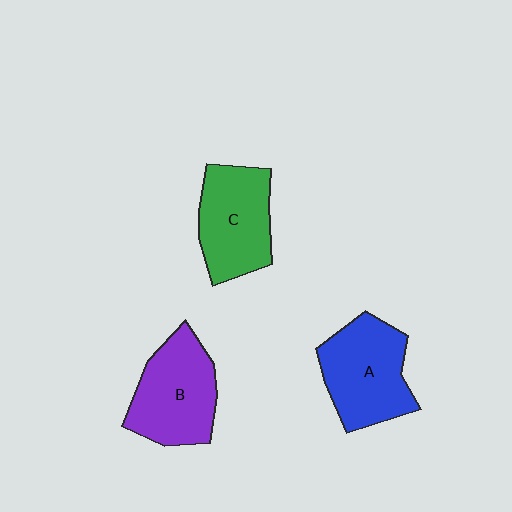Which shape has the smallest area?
Shape C (green).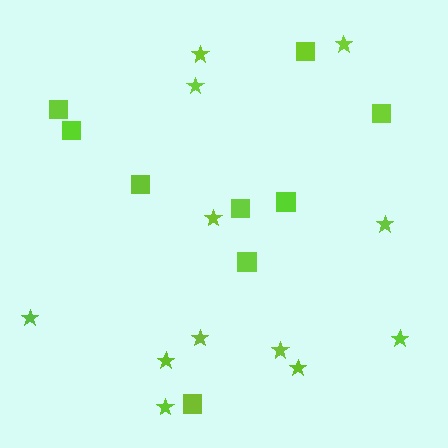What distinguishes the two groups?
There are 2 groups: one group of squares (9) and one group of stars (12).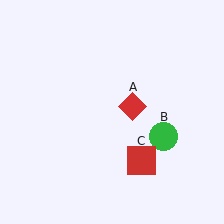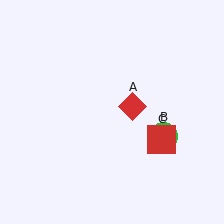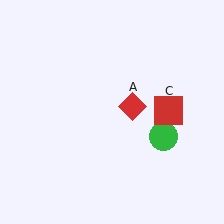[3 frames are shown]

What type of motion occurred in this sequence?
The red square (object C) rotated counterclockwise around the center of the scene.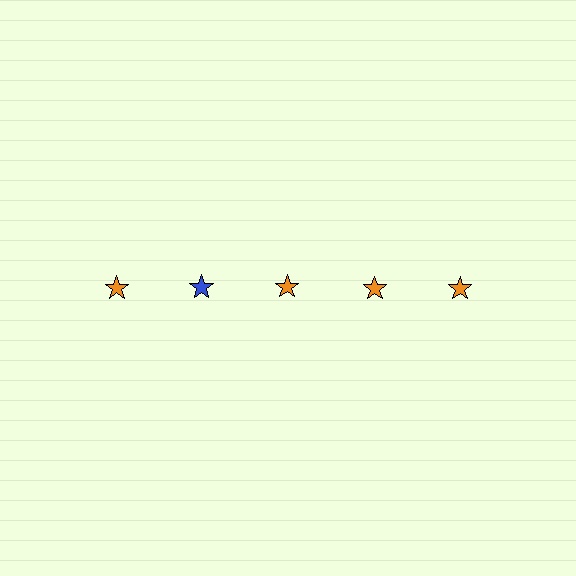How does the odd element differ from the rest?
It has a different color: blue instead of orange.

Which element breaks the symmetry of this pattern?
The blue star in the top row, second from left column breaks the symmetry. All other shapes are orange stars.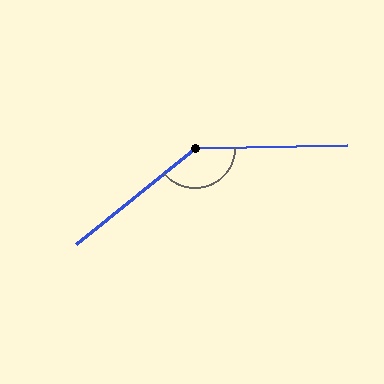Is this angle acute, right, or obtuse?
It is obtuse.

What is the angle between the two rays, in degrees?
Approximately 142 degrees.